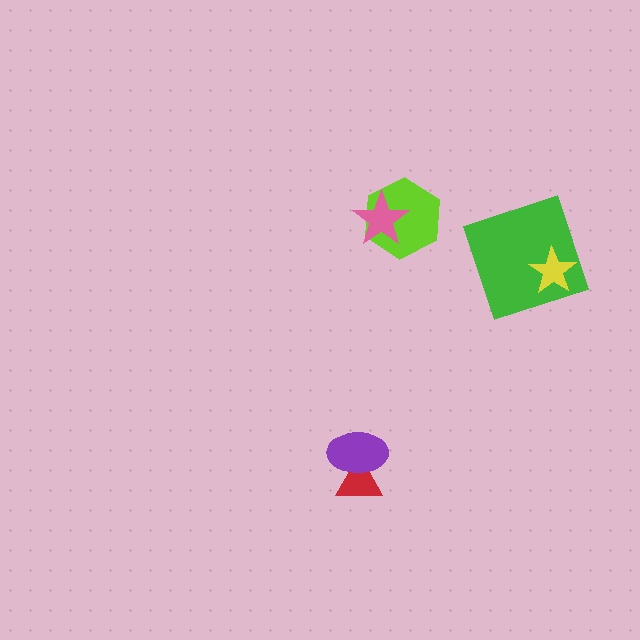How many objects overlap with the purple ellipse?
1 object overlaps with the purple ellipse.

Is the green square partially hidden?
Yes, it is partially covered by another shape.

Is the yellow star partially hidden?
No, no other shape covers it.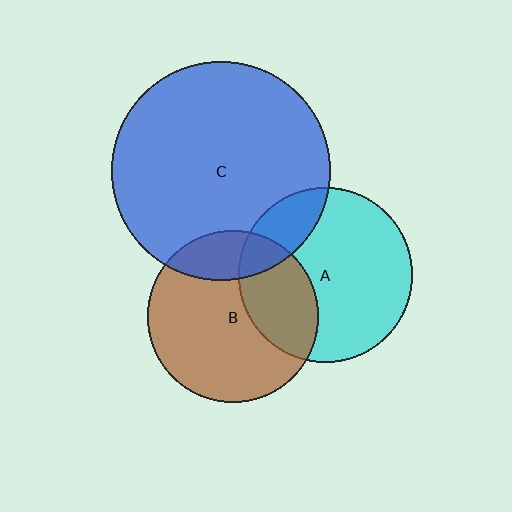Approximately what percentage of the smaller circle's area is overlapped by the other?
Approximately 20%.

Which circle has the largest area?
Circle C (blue).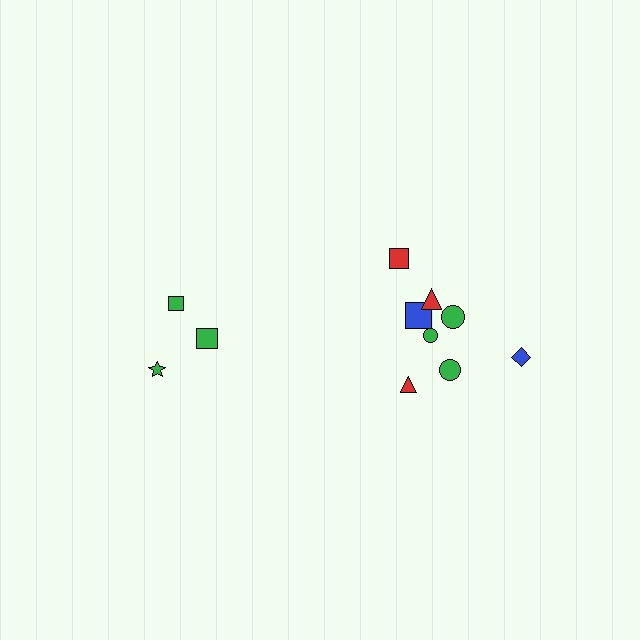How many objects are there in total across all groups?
There are 11 objects.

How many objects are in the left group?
There are 3 objects.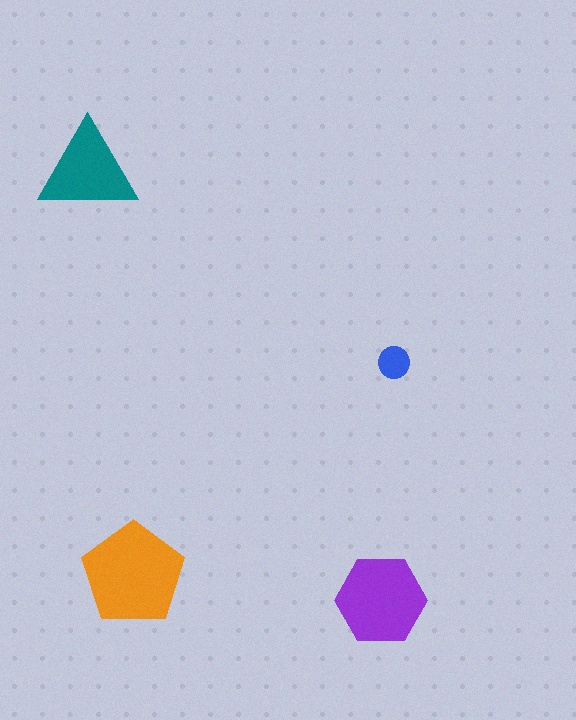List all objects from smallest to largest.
The blue circle, the teal triangle, the purple hexagon, the orange pentagon.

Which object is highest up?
The teal triangle is topmost.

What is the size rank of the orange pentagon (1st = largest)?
1st.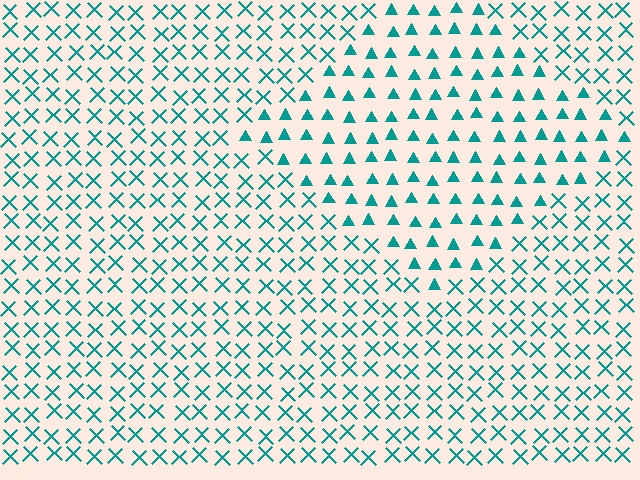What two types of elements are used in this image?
The image uses triangles inside the diamond region and X marks outside it.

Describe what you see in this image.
The image is filled with small teal elements arranged in a uniform grid. A diamond-shaped region contains triangles, while the surrounding area contains X marks. The boundary is defined purely by the change in element shape.